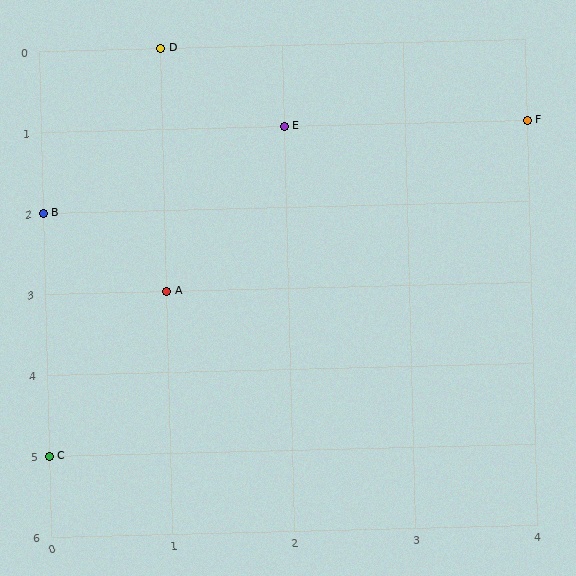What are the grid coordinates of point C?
Point C is at grid coordinates (0, 5).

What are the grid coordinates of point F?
Point F is at grid coordinates (4, 1).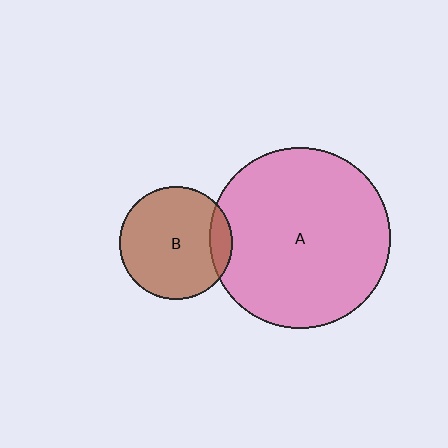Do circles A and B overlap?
Yes.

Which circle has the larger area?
Circle A (pink).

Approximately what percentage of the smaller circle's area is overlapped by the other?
Approximately 10%.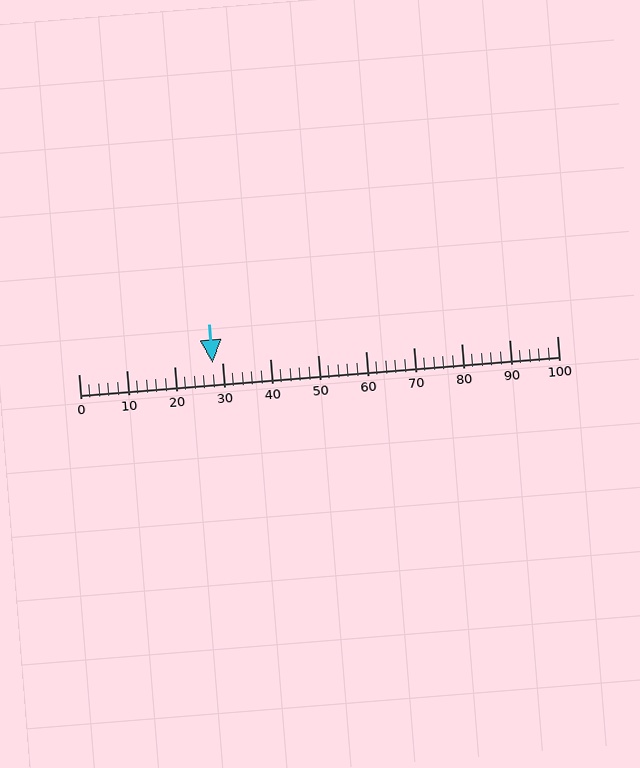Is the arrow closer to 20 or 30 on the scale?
The arrow is closer to 30.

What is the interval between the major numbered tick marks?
The major tick marks are spaced 10 units apart.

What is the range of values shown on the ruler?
The ruler shows values from 0 to 100.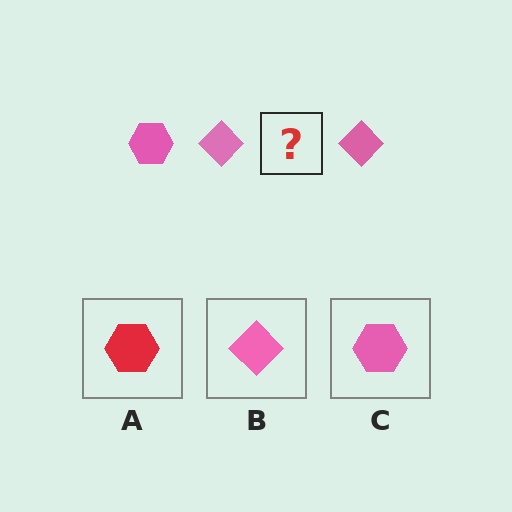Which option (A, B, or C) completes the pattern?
C.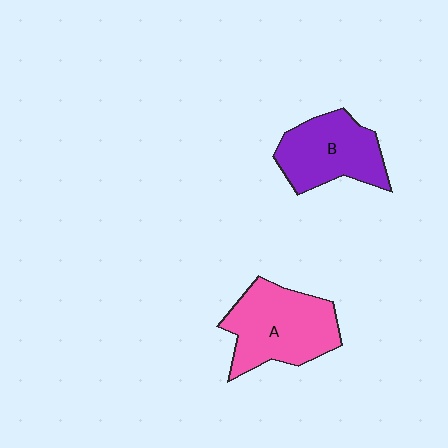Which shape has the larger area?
Shape A (pink).